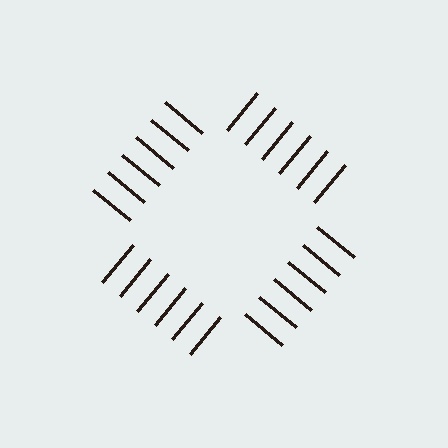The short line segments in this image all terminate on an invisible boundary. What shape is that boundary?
An illusory square — the line segments terminate on its edges but no continuous stroke is drawn.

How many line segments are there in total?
24 — 6 along each of the 4 edges.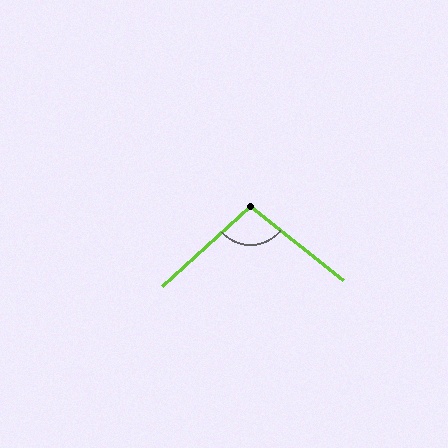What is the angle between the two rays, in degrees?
Approximately 99 degrees.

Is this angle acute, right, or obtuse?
It is obtuse.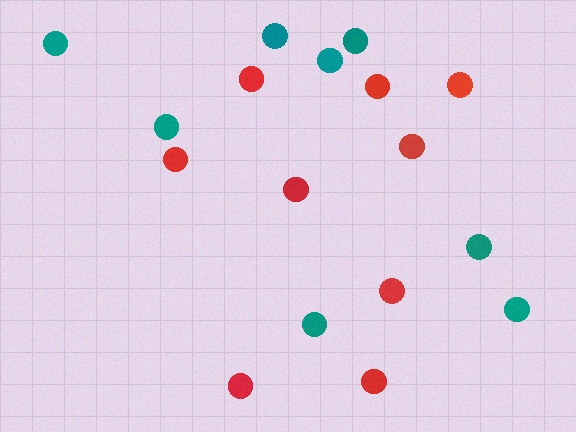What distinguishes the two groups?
There are 2 groups: one group of red circles (9) and one group of teal circles (8).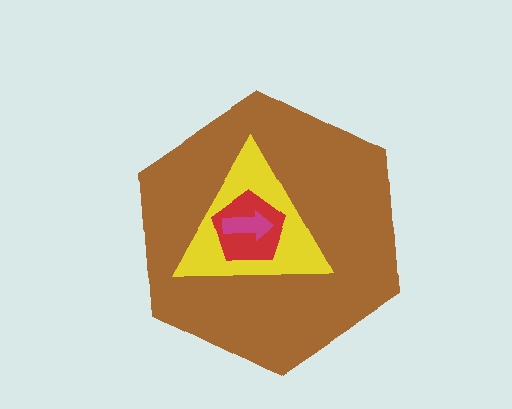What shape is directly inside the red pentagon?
The magenta arrow.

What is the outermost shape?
The brown hexagon.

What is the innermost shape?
The magenta arrow.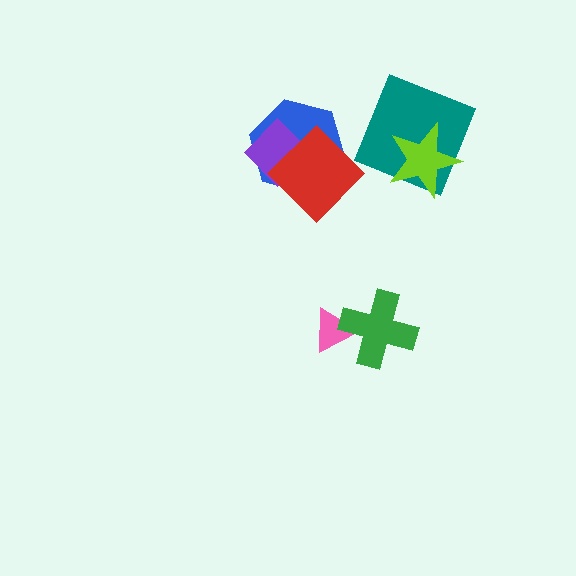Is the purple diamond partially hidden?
Yes, it is partially covered by another shape.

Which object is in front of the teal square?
The lime star is in front of the teal square.